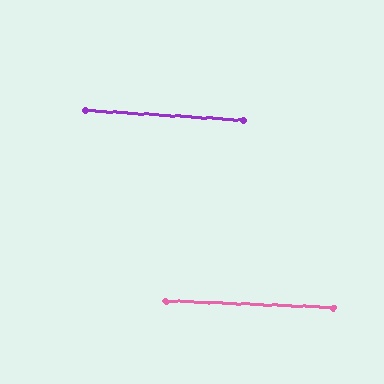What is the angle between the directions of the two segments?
Approximately 1 degree.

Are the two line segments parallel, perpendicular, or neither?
Parallel — their directions differ by only 1.3°.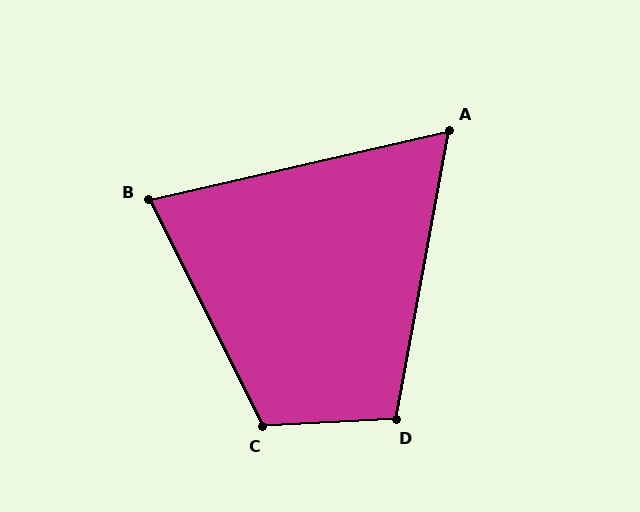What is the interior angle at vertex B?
Approximately 76 degrees (acute).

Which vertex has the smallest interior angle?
A, at approximately 67 degrees.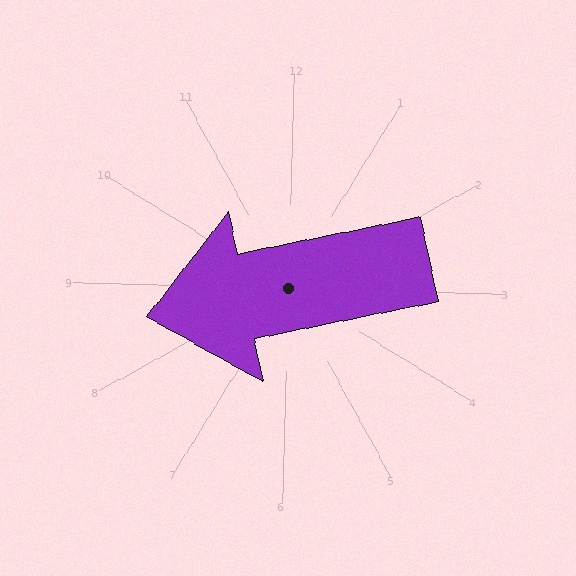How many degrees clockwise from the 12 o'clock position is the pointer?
Approximately 257 degrees.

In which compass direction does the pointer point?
West.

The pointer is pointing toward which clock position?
Roughly 9 o'clock.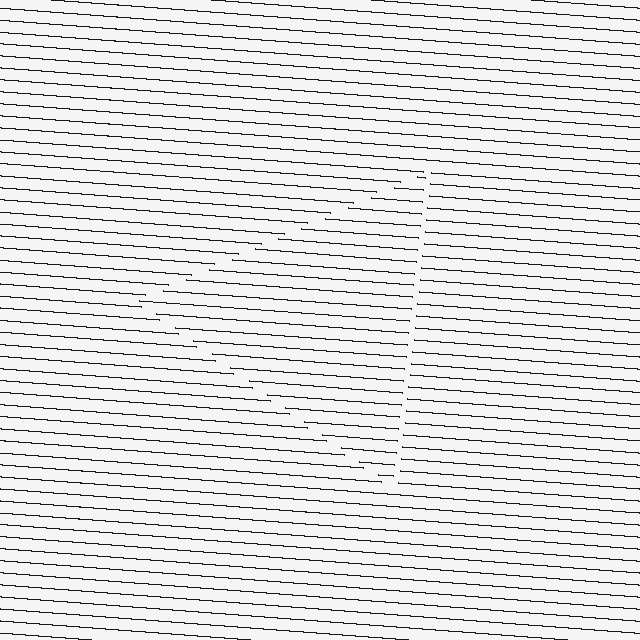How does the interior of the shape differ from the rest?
The interior of the shape contains the same grating, shifted by half a period — the contour is defined by the phase discontinuity where line-ends from the inner and outer gratings abut.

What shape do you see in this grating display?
An illusory triangle. The interior of the shape contains the same grating, shifted by half a period — the contour is defined by the phase discontinuity where line-ends from the inner and outer gratings abut.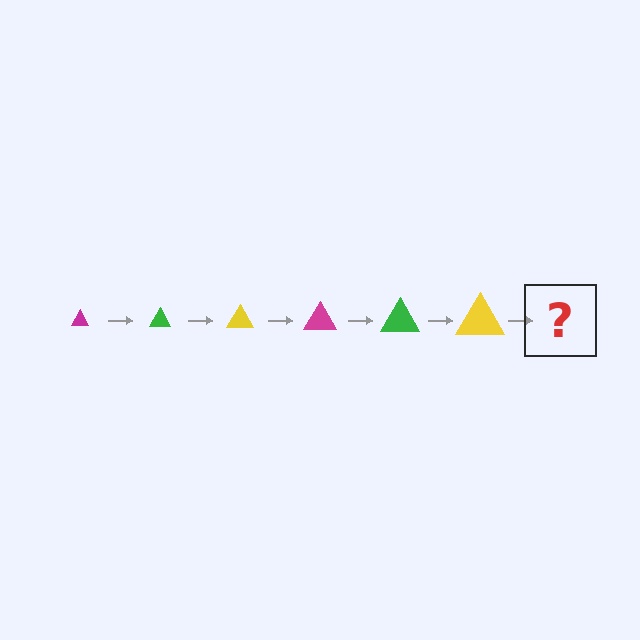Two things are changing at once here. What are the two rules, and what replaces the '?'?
The two rules are that the triangle grows larger each step and the color cycles through magenta, green, and yellow. The '?' should be a magenta triangle, larger than the previous one.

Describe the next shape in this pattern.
It should be a magenta triangle, larger than the previous one.